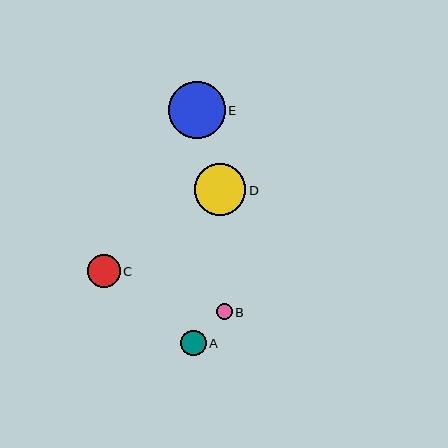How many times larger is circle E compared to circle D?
Circle E is approximately 1.1 times the size of circle D.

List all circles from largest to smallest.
From largest to smallest: E, D, C, A, B.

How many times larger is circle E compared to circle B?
Circle E is approximately 3.7 times the size of circle B.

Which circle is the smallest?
Circle B is the smallest with a size of approximately 16 pixels.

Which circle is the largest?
Circle E is the largest with a size of approximately 57 pixels.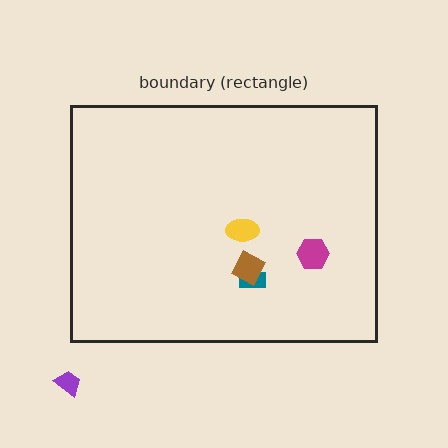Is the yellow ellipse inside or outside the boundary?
Inside.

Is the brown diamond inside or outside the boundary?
Inside.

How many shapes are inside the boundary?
4 inside, 1 outside.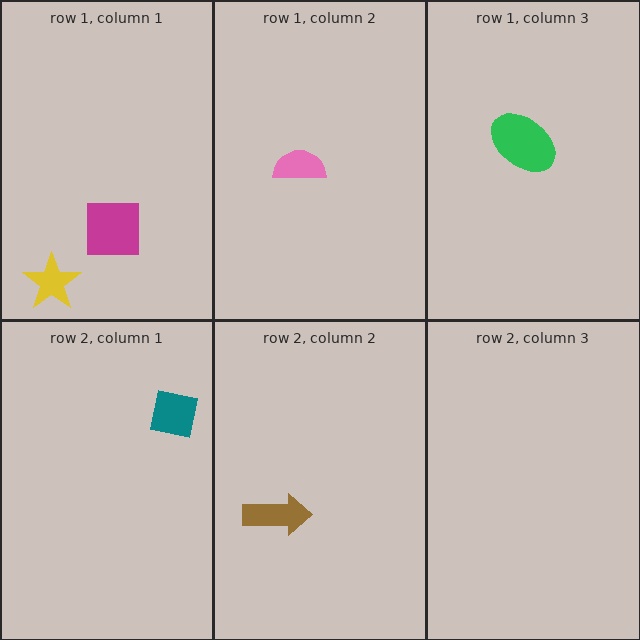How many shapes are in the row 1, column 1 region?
2.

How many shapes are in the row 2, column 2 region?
1.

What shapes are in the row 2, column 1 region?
The teal square.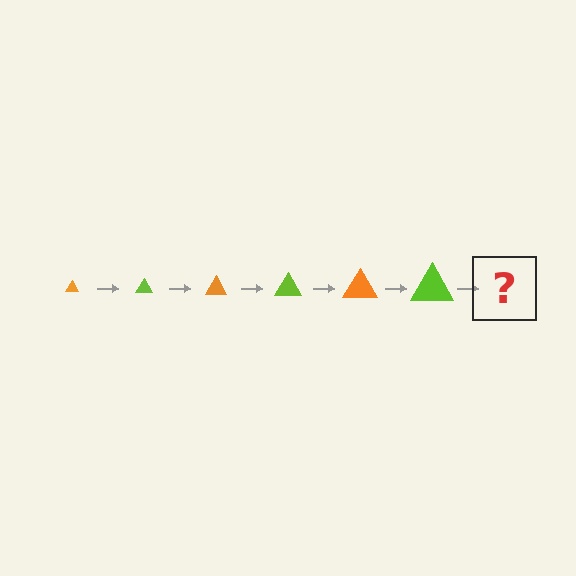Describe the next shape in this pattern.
It should be an orange triangle, larger than the previous one.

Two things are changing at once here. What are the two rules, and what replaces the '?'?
The two rules are that the triangle grows larger each step and the color cycles through orange and lime. The '?' should be an orange triangle, larger than the previous one.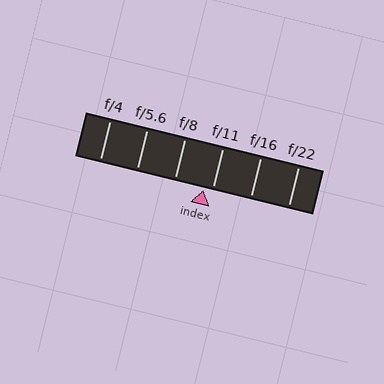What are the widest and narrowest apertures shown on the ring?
The widest aperture shown is f/4 and the narrowest is f/22.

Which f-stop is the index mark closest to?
The index mark is closest to f/11.